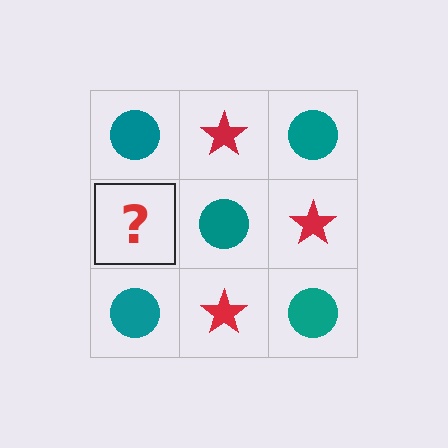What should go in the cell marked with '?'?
The missing cell should contain a red star.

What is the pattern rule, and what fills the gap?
The rule is that it alternates teal circle and red star in a checkerboard pattern. The gap should be filled with a red star.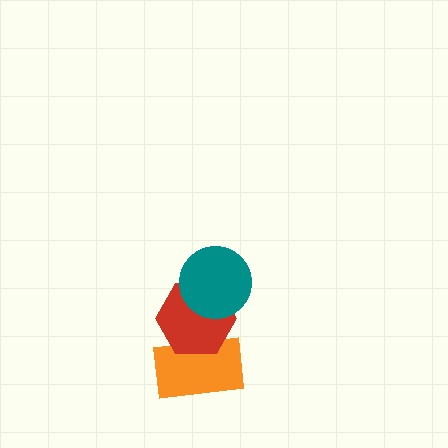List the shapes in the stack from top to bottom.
From top to bottom: the teal circle, the red hexagon, the orange rectangle.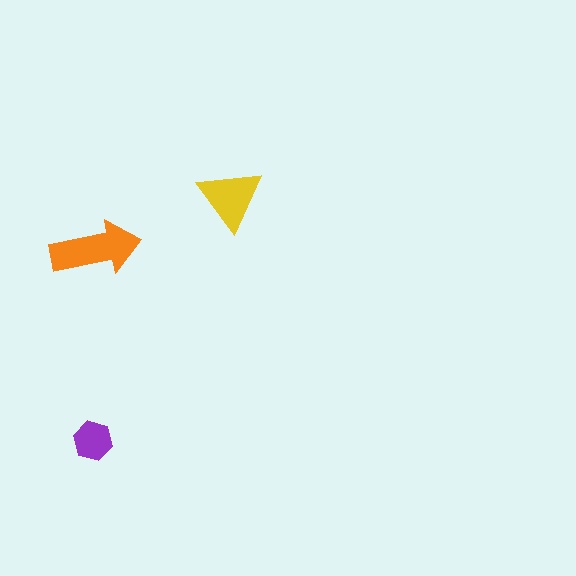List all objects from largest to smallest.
The orange arrow, the yellow triangle, the purple hexagon.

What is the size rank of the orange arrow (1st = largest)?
1st.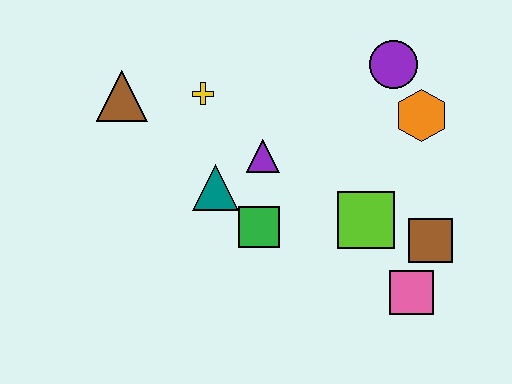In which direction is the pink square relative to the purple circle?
The pink square is below the purple circle.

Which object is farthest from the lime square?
The brown triangle is farthest from the lime square.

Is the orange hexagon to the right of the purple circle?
Yes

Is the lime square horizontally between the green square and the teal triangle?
No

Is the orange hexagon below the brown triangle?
Yes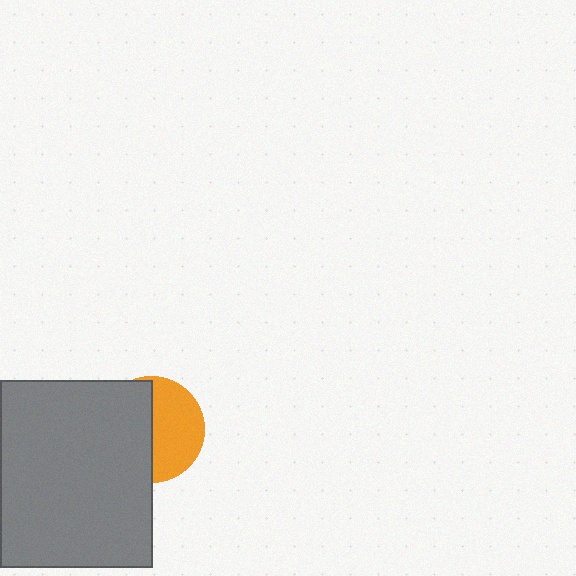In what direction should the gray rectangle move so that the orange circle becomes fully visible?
The gray rectangle should move left. That is the shortest direction to clear the overlap and leave the orange circle fully visible.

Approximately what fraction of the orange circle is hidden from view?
Roughly 52% of the orange circle is hidden behind the gray rectangle.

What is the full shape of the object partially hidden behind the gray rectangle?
The partially hidden object is an orange circle.